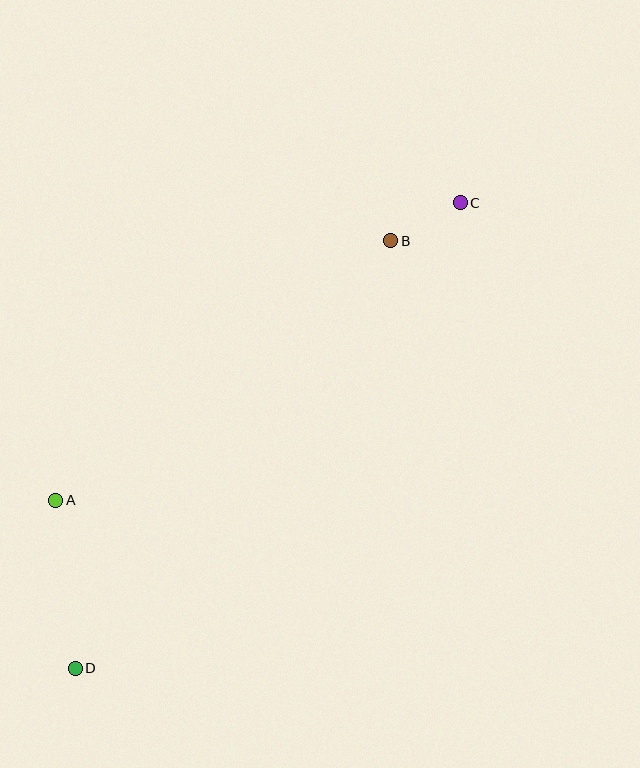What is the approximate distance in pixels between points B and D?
The distance between B and D is approximately 531 pixels.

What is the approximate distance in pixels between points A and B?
The distance between A and B is approximately 424 pixels.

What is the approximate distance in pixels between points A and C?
The distance between A and C is approximately 502 pixels.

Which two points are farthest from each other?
Points C and D are farthest from each other.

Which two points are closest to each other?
Points B and C are closest to each other.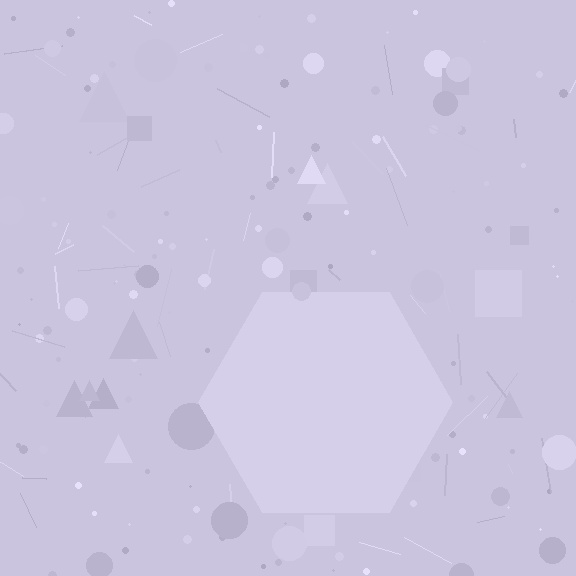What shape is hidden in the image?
A hexagon is hidden in the image.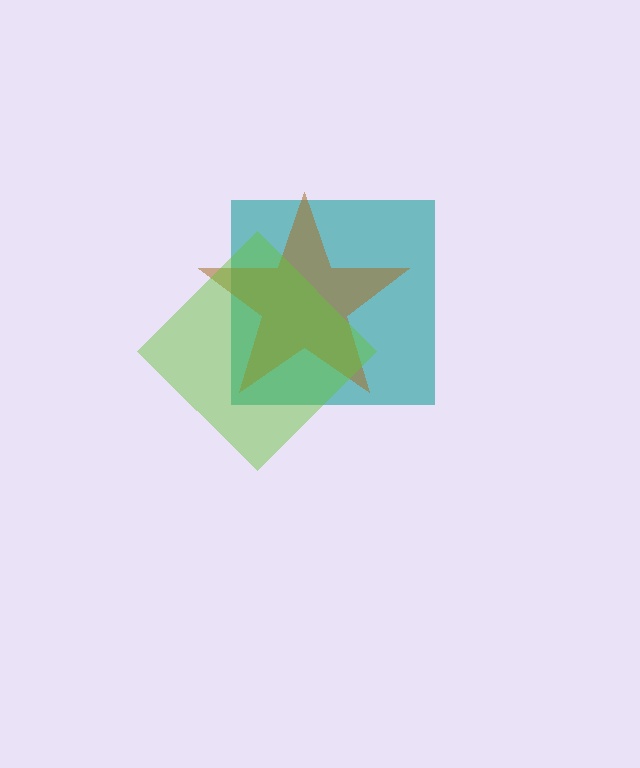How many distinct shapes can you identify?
There are 3 distinct shapes: a teal square, a brown star, a lime diamond.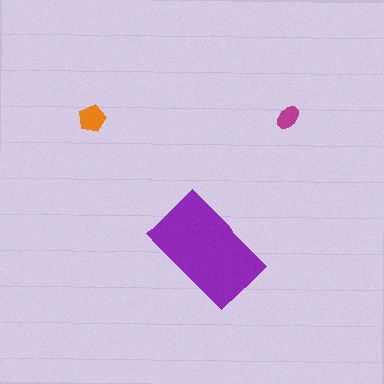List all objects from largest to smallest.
The purple rectangle, the orange pentagon, the magenta ellipse.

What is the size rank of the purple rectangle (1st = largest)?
1st.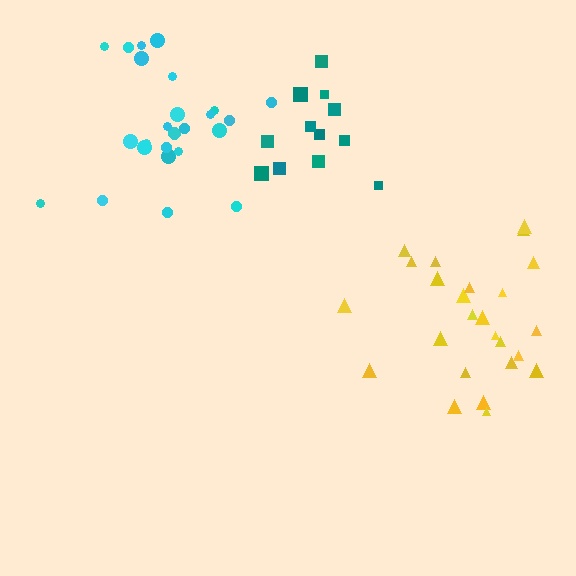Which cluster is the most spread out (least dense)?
Yellow.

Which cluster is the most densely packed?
Teal.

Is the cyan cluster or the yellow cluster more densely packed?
Cyan.